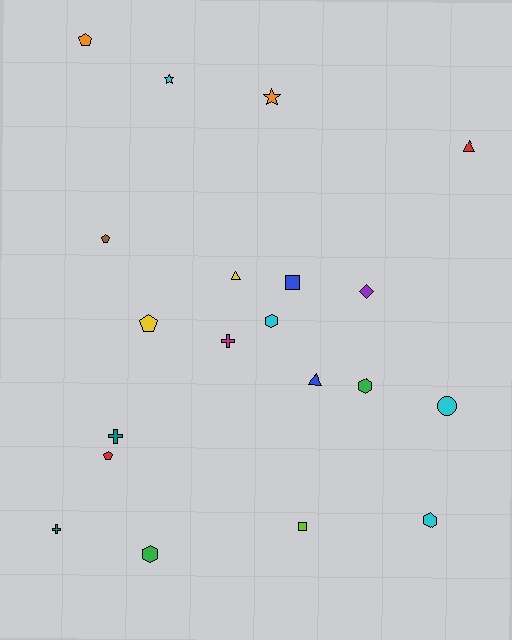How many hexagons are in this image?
There are 4 hexagons.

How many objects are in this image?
There are 20 objects.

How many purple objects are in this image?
There is 1 purple object.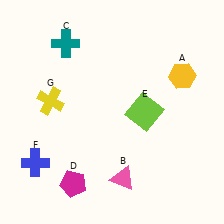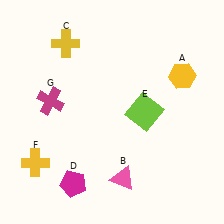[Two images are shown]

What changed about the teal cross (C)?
In Image 1, C is teal. In Image 2, it changed to yellow.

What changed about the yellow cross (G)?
In Image 1, G is yellow. In Image 2, it changed to magenta.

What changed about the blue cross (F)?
In Image 1, F is blue. In Image 2, it changed to yellow.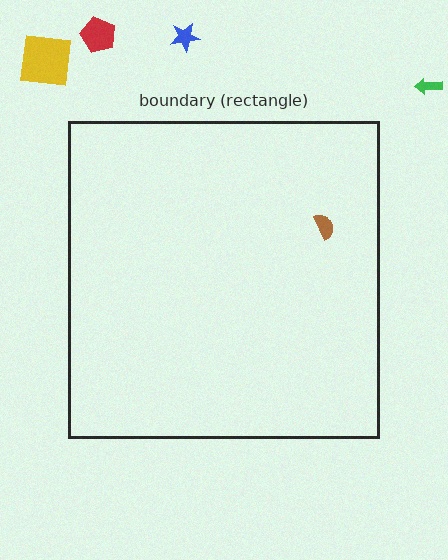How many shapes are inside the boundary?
1 inside, 4 outside.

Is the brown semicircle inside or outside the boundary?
Inside.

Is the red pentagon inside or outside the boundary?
Outside.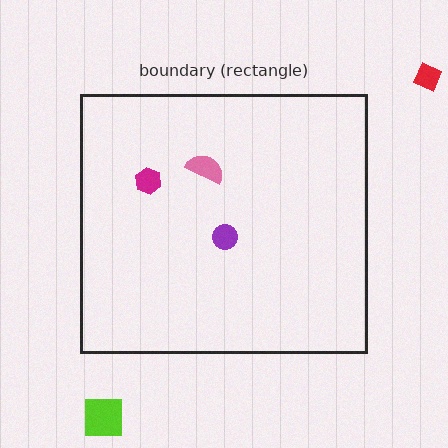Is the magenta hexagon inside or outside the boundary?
Inside.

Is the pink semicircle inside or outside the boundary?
Inside.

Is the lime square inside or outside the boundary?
Outside.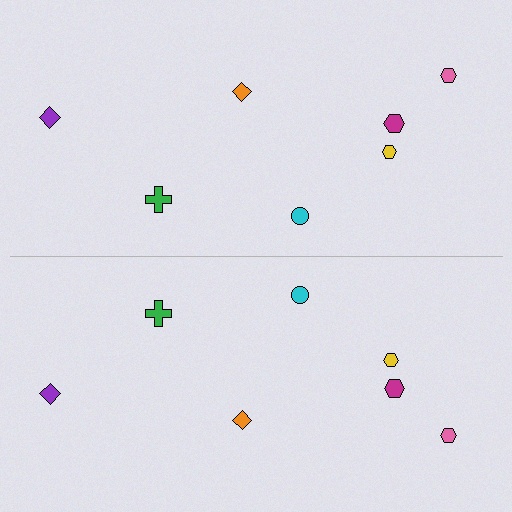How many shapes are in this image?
There are 14 shapes in this image.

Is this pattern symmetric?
Yes, this pattern has bilateral (reflection) symmetry.